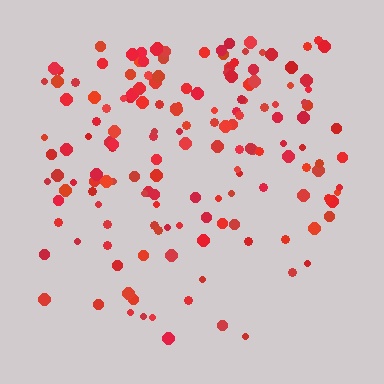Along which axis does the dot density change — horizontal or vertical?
Vertical.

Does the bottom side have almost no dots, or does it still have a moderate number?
Still a moderate number, just noticeably fewer than the top.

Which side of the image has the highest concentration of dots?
The top.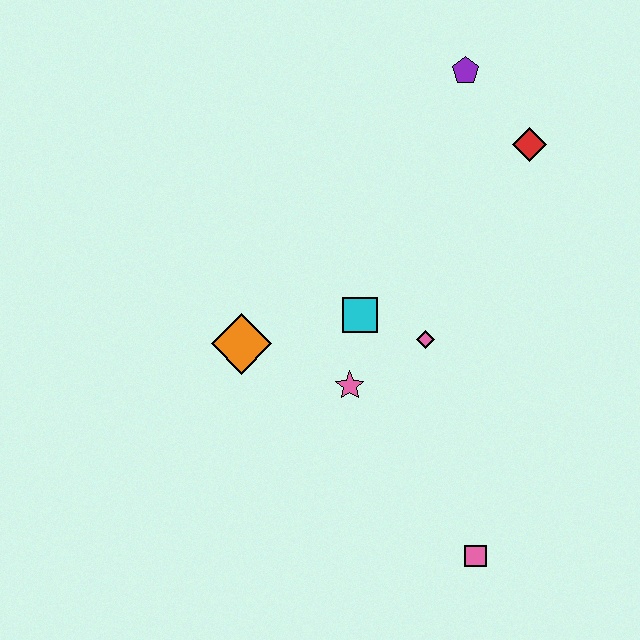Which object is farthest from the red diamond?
The pink square is farthest from the red diamond.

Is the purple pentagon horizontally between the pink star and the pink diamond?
No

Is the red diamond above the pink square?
Yes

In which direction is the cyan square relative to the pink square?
The cyan square is above the pink square.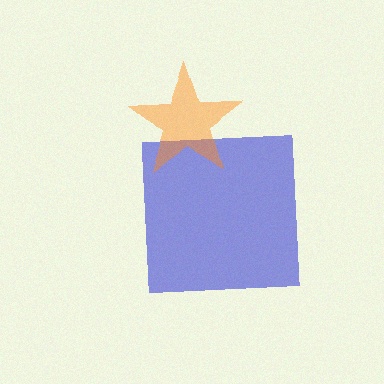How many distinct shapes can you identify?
There are 2 distinct shapes: a blue square, an orange star.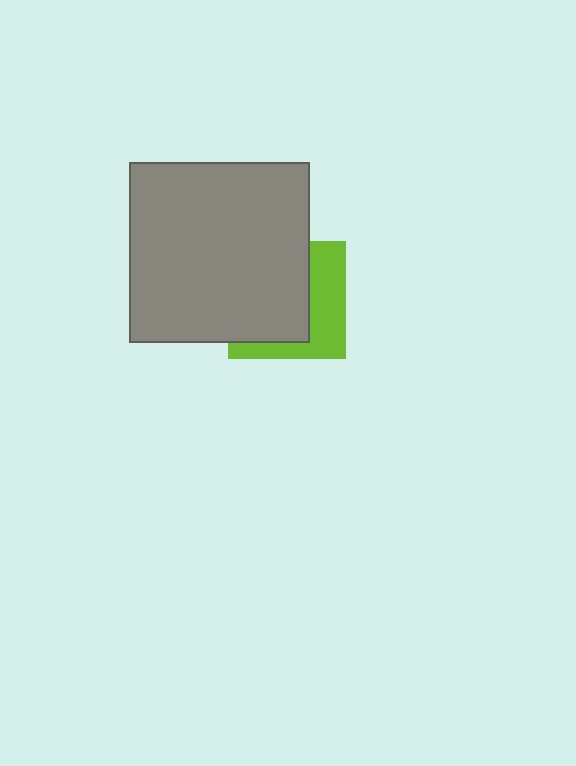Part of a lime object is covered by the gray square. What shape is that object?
It is a square.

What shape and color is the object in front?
The object in front is a gray square.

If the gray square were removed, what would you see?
You would see the complete lime square.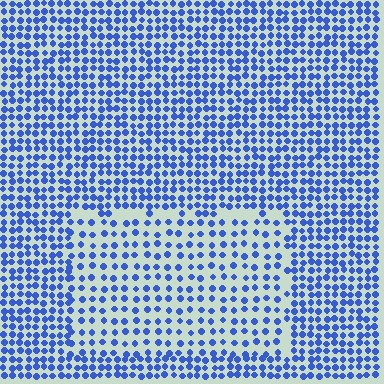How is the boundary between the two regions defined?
The boundary is defined by a change in element density (approximately 1.8x ratio). All elements are the same color, size, and shape.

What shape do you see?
I see a rectangle.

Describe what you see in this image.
The image contains small blue elements arranged at two different densities. A rectangle-shaped region is visible where the elements are less densely packed than the surrounding area.